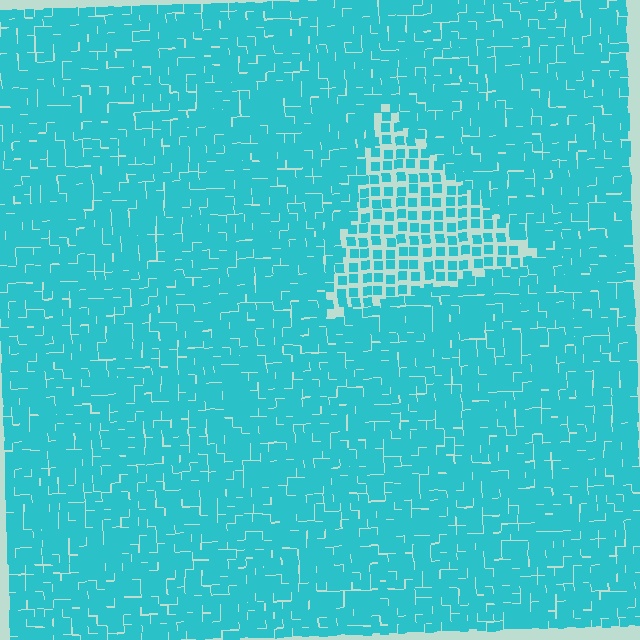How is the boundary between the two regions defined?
The boundary is defined by a change in element density (approximately 2.0x ratio). All elements are the same color, size, and shape.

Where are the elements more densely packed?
The elements are more densely packed outside the triangle boundary.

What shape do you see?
I see a triangle.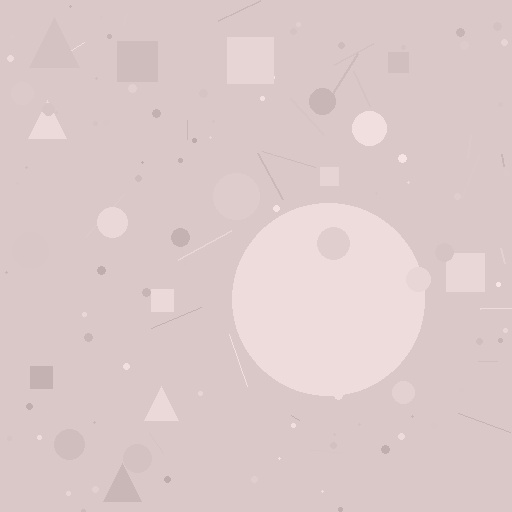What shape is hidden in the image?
A circle is hidden in the image.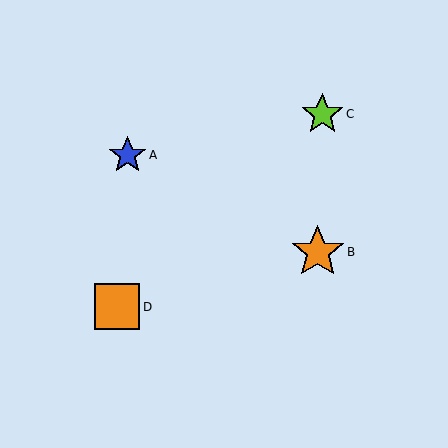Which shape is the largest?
The orange star (labeled B) is the largest.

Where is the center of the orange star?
The center of the orange star is at (318, 252).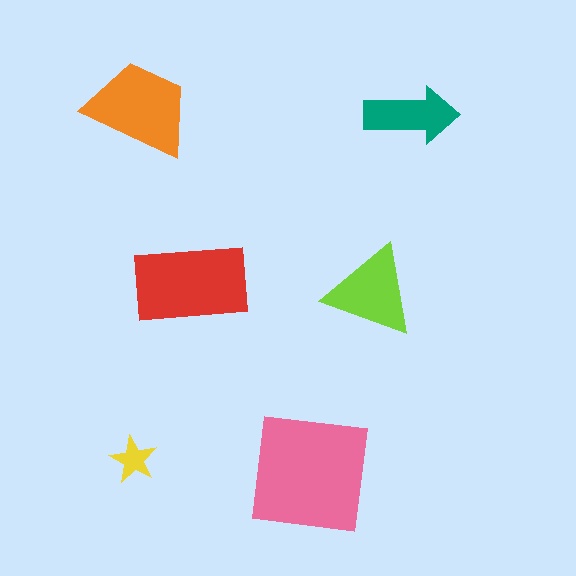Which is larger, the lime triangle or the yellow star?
The lime triangle.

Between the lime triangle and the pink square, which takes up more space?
The pink square.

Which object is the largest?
The pink square.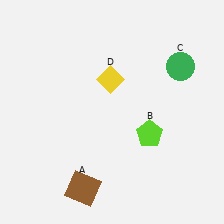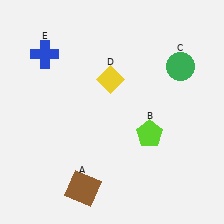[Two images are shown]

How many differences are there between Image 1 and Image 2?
There is 1 difference between the two images.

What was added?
A blue cross (E) was added in Image 2.